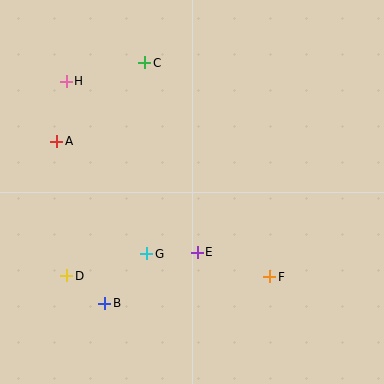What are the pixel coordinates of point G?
Point G is at (147, 254).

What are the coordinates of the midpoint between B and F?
The midpoint between B and F is at (187, 290).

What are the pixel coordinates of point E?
Point E is at (197, 252).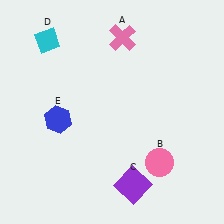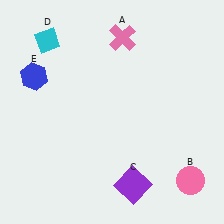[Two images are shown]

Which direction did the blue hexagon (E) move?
The blue hexagon (E) moved up.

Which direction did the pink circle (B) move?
The pink circle (B) moved right.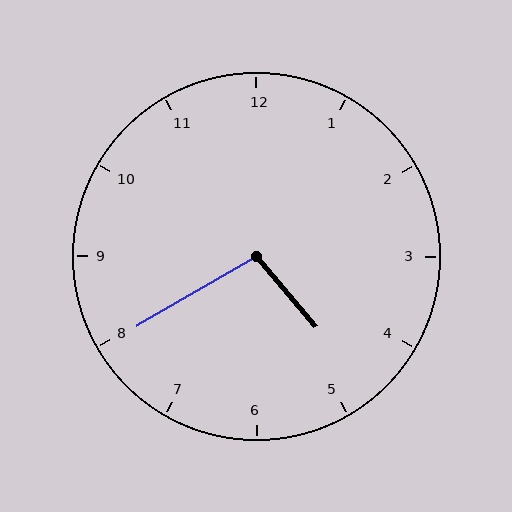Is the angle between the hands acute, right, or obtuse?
It is obtuse.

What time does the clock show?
4:40.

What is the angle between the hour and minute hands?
Approximately 100 degrees.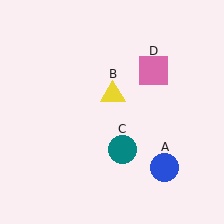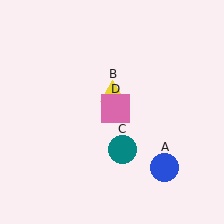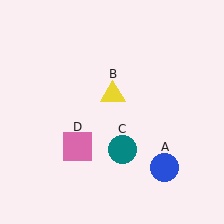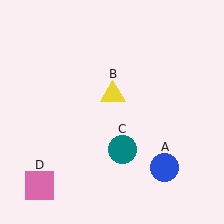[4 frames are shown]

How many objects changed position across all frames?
1 object changed position: pink square (object D).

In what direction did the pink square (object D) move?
The pink square (object D) moved down and to the left.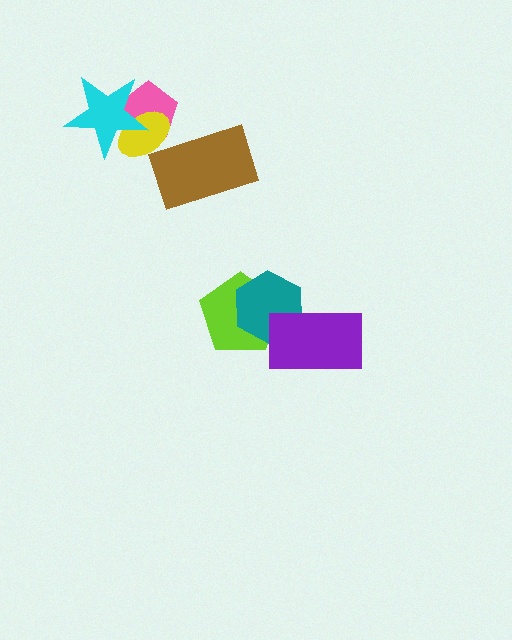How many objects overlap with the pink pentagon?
2 objects overlap with the pink pentagon.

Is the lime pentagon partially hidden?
Yes, it is partially covered by another shape.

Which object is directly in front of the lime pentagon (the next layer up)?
The teal hexagon is directly in front of the lime pentagon.